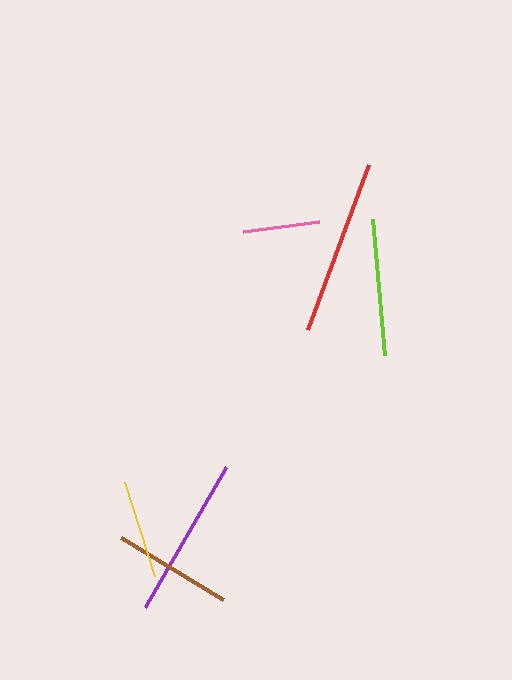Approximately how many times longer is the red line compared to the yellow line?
The red line is approximately 1.8 times the length of the yellow line.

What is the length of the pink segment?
The pink segment is approximately 77 pixels long.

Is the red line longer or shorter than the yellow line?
The red line is longer than the yellow line.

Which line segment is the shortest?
The pink line is the shortest at approximately 77 pixels.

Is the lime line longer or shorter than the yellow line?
The lime line is longer than the yellow line.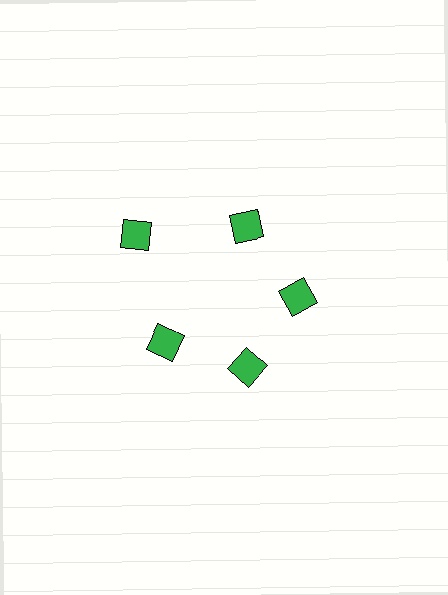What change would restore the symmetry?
The symmetry would be restored by moving it inward, back onto the ring so that all 5 diamonds sit at equal angles and equal distance from the center.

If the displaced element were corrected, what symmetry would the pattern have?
It would have 5-fold rotational symmetry — the pattern would map onto itself every 72 degrees.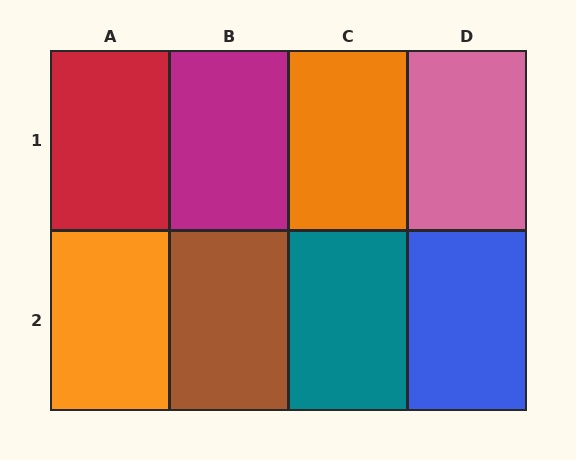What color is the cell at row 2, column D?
Blue.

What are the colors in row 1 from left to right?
Red, magenta, orange, pink.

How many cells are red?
1 cell is red.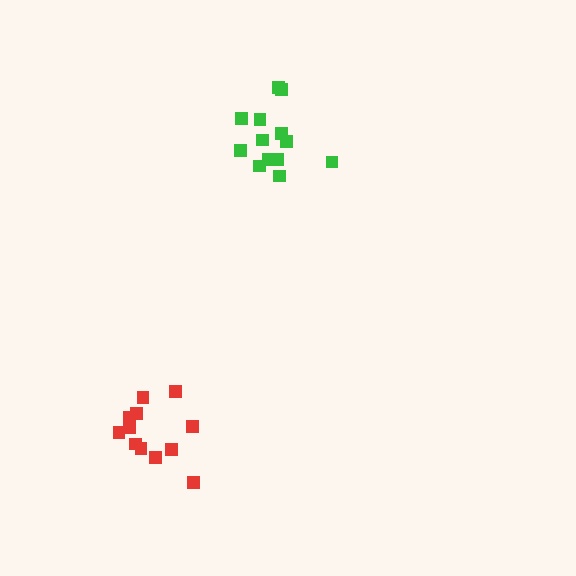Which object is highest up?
The green cluster is topmost.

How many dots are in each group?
Group 1: 13 dots, Group 2: 12 dots (25 total).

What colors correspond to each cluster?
The clusters are colored: green, red.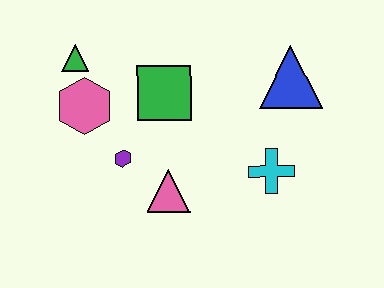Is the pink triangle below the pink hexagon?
Yes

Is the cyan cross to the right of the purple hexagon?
Yes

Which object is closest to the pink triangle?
The purple hexagon is closest to the pink triangle.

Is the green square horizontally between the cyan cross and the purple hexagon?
Yes